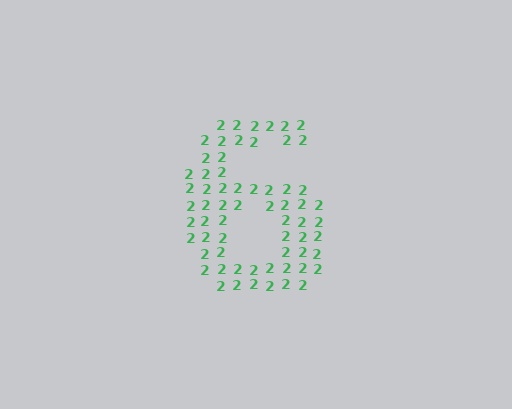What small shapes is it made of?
It is made of small digit 2's.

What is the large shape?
The large shape is the digit 6.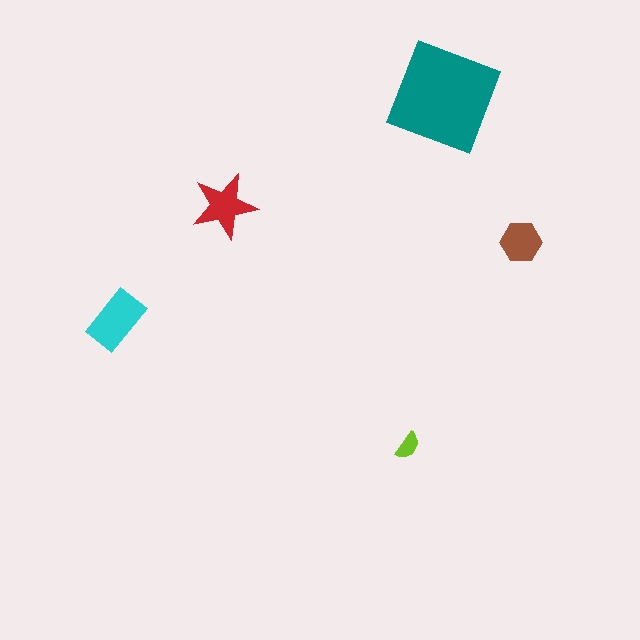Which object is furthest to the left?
The cyan rectangle is leftmost.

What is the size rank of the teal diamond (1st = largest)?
1st.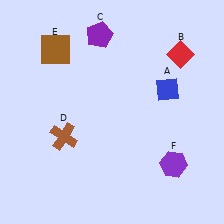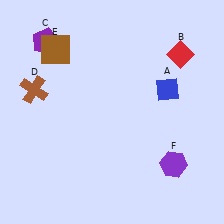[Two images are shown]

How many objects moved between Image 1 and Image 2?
2 objects moved between the two images.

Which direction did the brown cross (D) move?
The brown cross (D) moved up.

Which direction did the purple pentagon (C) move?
The purple pentagon (C) moved left.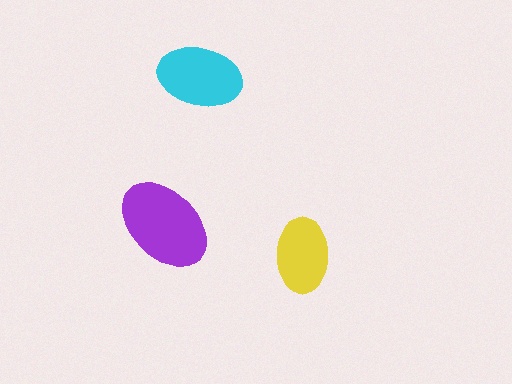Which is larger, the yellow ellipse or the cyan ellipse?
The cyan one.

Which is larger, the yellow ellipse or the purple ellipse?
The purple one.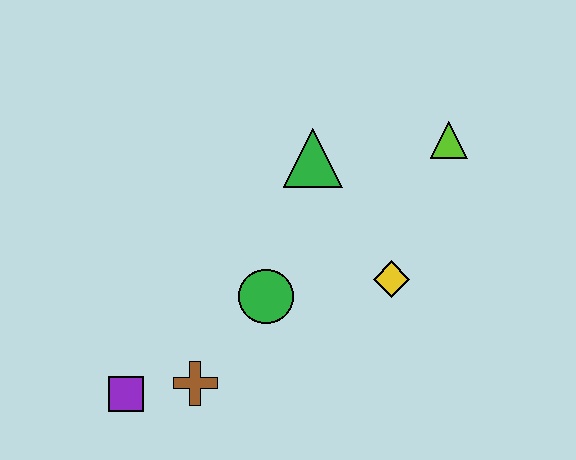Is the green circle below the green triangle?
Yes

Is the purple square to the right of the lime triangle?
No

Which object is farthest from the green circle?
The lime triangle is farthest from the green circle.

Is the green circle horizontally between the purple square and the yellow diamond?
Yes